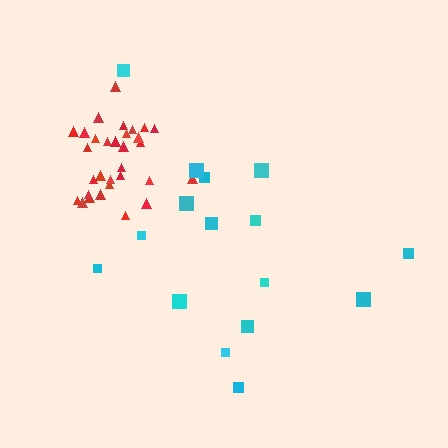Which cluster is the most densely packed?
Red.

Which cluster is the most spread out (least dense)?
Cyan.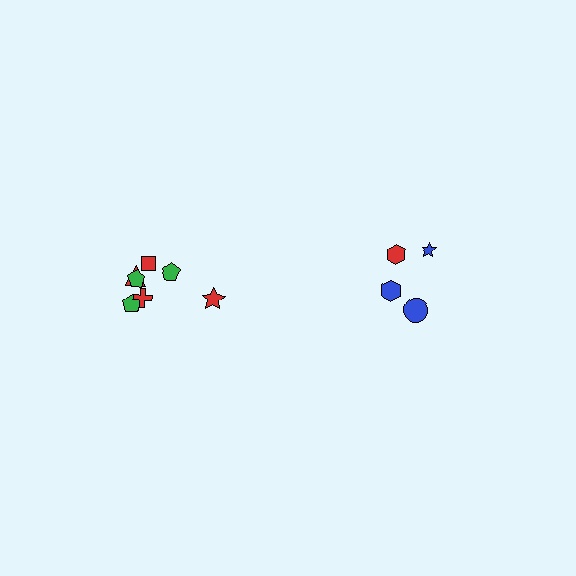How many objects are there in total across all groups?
There are 11 objects.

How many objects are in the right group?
There are 4 objects.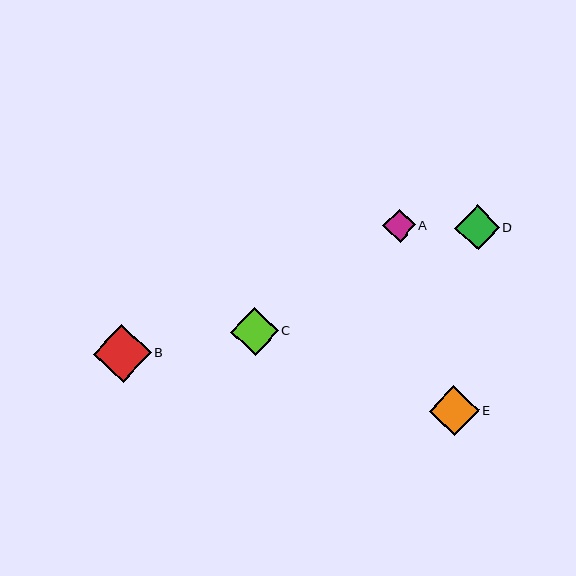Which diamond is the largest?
Diamond B is the largest with a size of approximately 58 pixels.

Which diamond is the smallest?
Diamond A is the smallest with a size of approximately 33 pixels.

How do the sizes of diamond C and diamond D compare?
Diamond C and diamond D are approximately the same size.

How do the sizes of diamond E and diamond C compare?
Diamond E and diamond C are approximately the same size.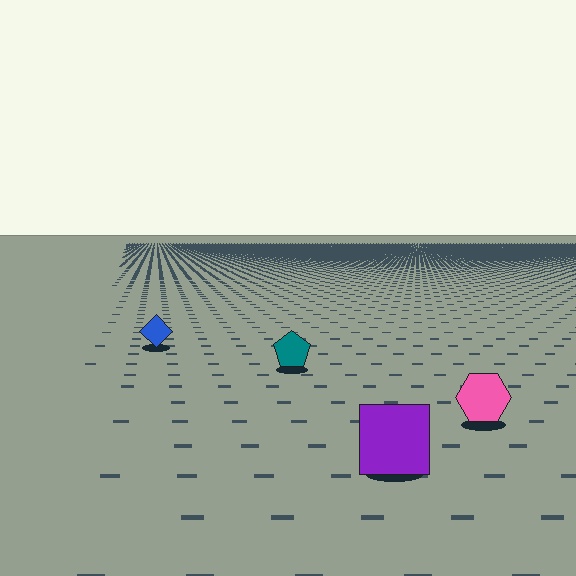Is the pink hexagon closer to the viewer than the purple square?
No. The purple square is closer — you can tell from the texture gradient: the ground texture is coarser near it.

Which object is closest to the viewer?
The purple square is closest. The texture marks near it are larger and more spread out.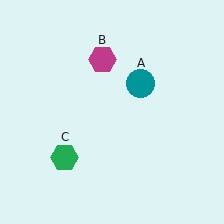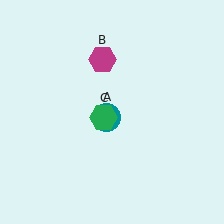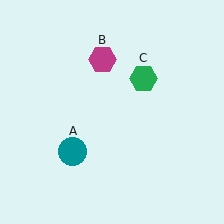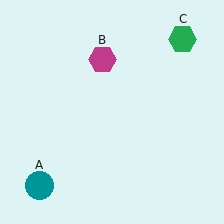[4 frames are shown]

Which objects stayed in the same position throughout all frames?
Magenta hexagon (object B) remained stationary.